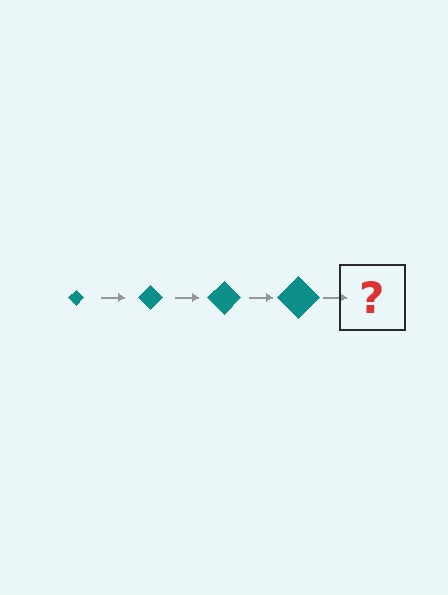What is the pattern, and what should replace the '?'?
The pattern is that the diamond gets progressively larger each step. The '?' should be a teal diamond, larger than the previous one.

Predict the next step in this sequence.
The next step is a teal diamond, larger than the previous one.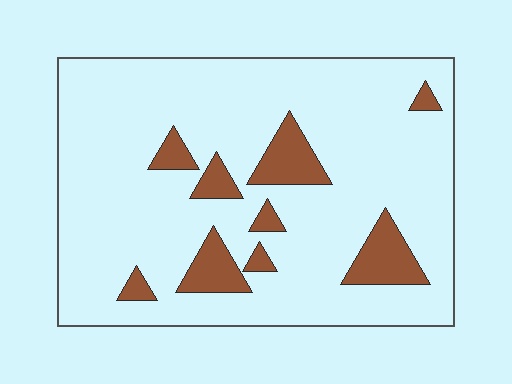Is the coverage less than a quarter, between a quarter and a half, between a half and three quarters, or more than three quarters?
Less than a quarter.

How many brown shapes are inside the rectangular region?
9.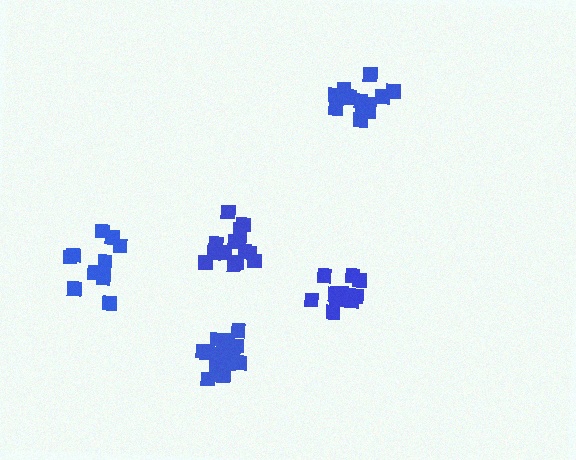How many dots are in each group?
Group 1: 11 dots, Group 2: 12 dots, Group 3: 15 dots, Group 4: 15 dots, Group 5: 13 dots (66 total).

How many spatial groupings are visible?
There are 5 spatial groupings.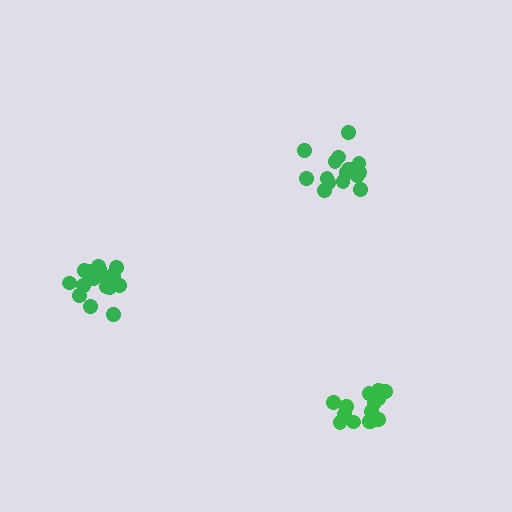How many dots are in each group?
Group 1: 16 dots, Group 2: 15 dots, Group 3: 18 dots (49 total).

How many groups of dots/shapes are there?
There are 3 groups.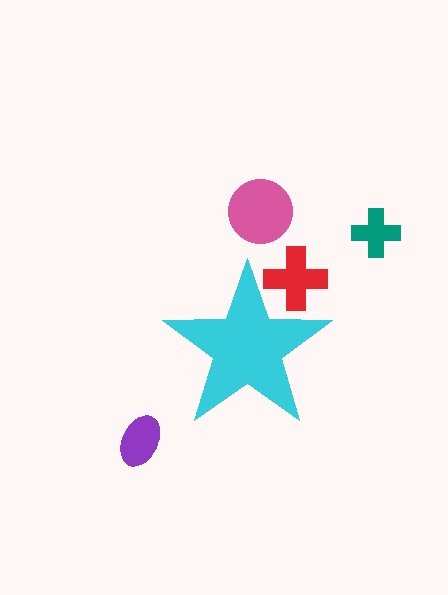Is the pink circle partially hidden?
No, the pink circle is fully visible.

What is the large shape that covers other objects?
A cyan star.